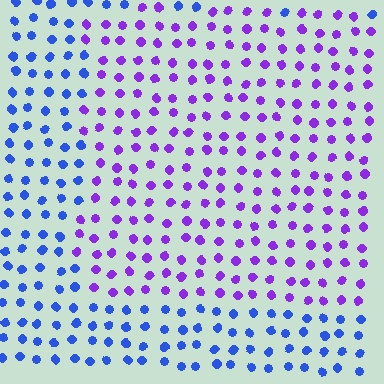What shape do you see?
I see a rectangle.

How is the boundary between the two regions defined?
The boundary is defined purely by a slight shift in hue (about 47 degrees). Spacing, size, and orientation are identical on both sides.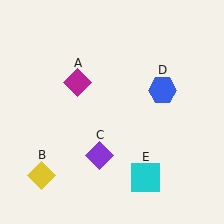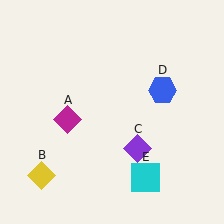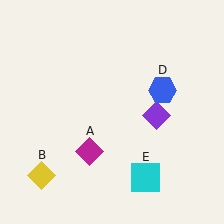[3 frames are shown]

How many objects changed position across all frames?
2 objects changed position: magenta diamond (object A), purple diamond (object C).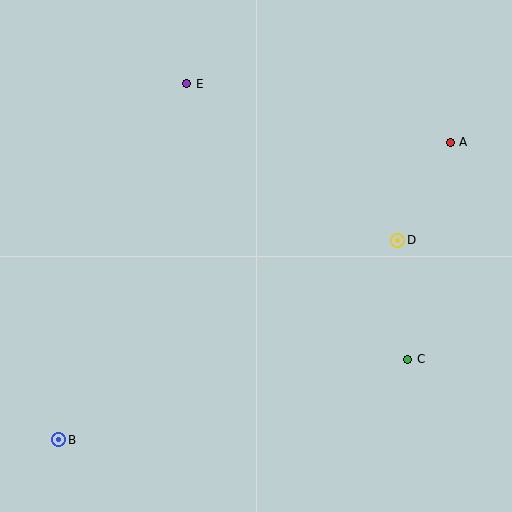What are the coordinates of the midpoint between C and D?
The midpoint between C and D is at (403, 300).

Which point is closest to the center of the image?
Point D at (398, 240) is closest to the center.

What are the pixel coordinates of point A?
Point A is at (450, 142).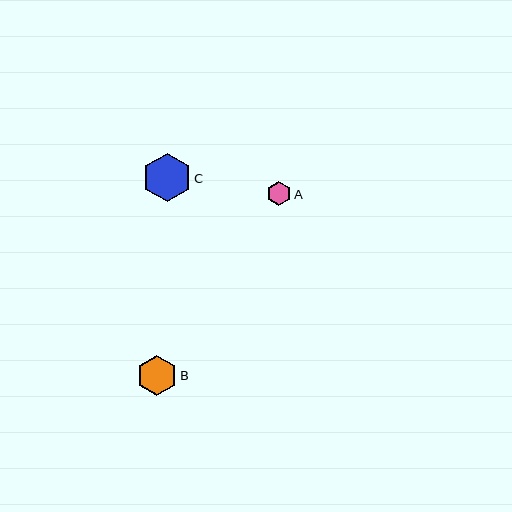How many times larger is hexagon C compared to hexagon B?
Hexagon C is approximately 1.2 times the size of hexagon B.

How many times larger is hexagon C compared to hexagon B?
Hexagon C is approximately 1.2 times the size of hexagon B.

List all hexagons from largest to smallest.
From largest to smallest: C, B, A.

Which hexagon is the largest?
Hexagon C is the largest with a size of approximately 49 pixels.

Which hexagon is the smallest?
Hexagon A is the smallest with a size of approximately 24 pixels.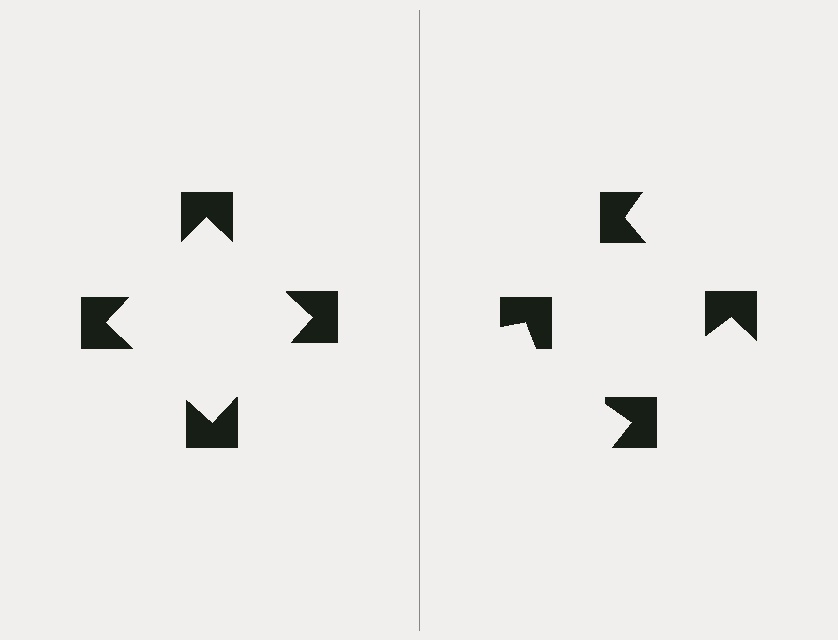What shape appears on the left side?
An illusory square.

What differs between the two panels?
The notched squares are positioned identically on both sides; only the wedge orientations differ. On the left they align to a square; on the right they are misaligned.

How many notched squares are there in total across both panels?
8 — 4 on each side.